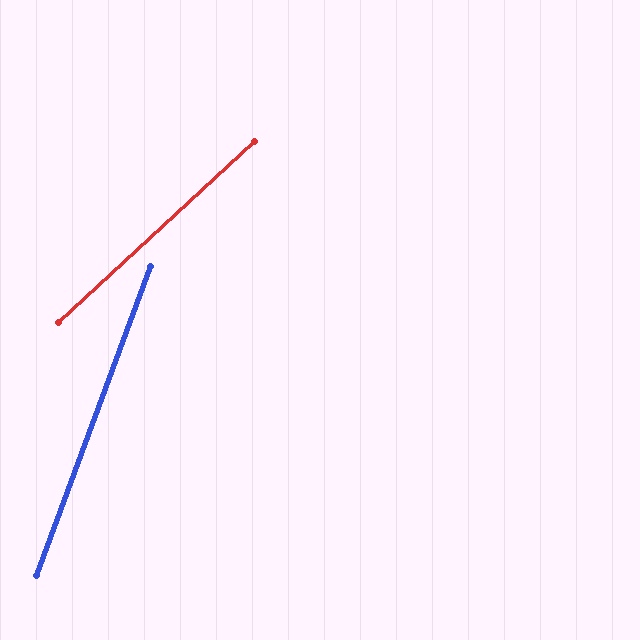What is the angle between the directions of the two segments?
Approximately 27 degrees.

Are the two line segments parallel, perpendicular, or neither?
Neither parallel nor perpendicular — they differ by about 27°.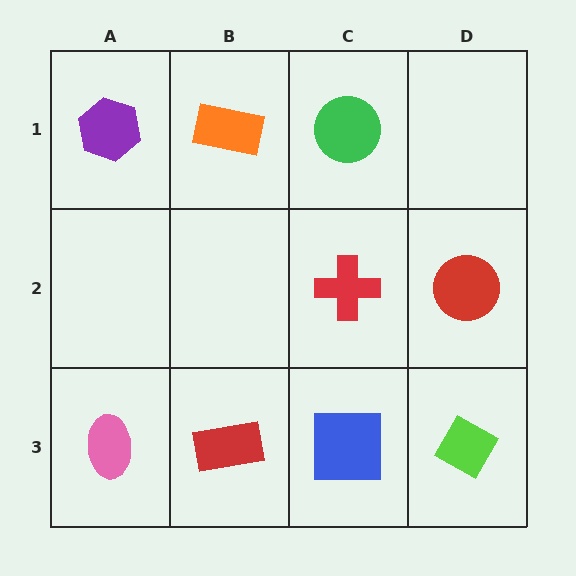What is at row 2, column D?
A red circle.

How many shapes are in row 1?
3 shapes.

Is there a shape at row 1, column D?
No, that cell is empty.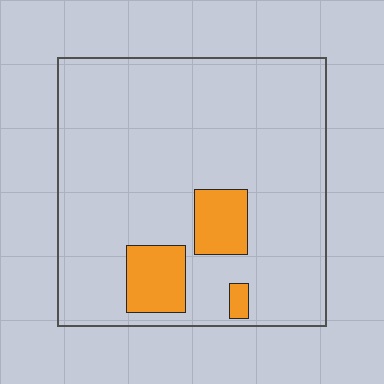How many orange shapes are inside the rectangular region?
3.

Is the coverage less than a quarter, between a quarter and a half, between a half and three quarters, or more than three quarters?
Less than a quarter.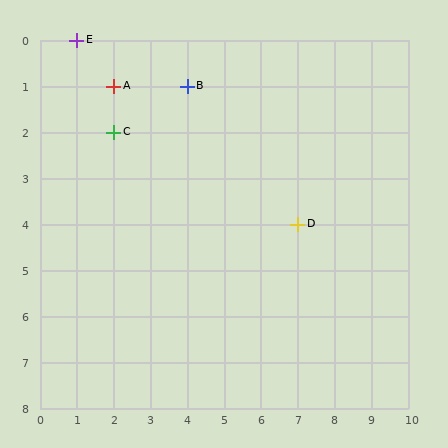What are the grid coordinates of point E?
Point E is at grid coordinates (1, 0).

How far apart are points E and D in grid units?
Points E and D are 6 columns and 4 rows apart (about 7.2 grid units diagonally).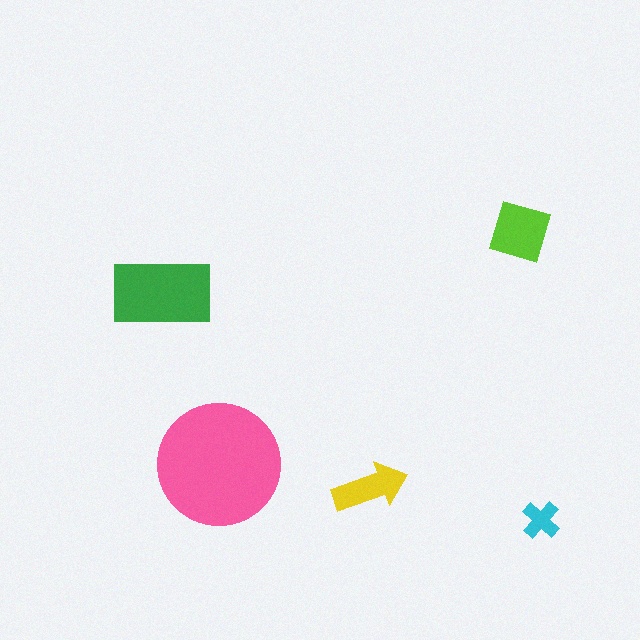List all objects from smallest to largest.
The cyan cross, the yellow arrow, the lime square, the green rectangle, the pink circle.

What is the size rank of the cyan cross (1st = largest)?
5th.